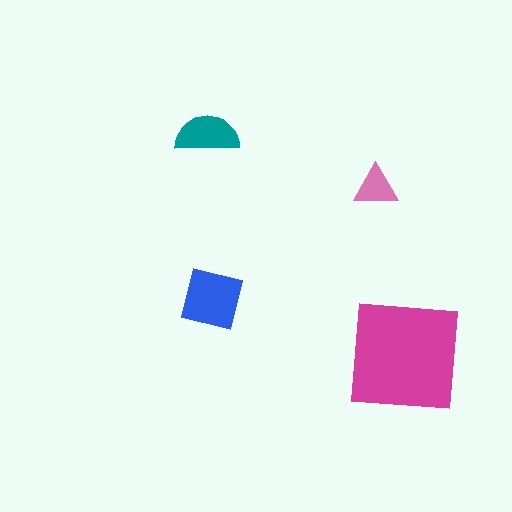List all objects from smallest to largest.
The pink triangle, the teal semicircle, the blue square, the magenta square.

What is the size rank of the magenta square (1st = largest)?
1st.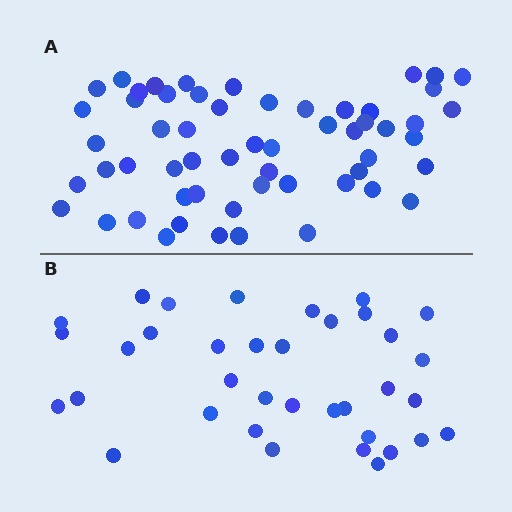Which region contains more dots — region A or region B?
Region A (the top region) has more dots.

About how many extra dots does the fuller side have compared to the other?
Region A has approximately 20 more dots than region B.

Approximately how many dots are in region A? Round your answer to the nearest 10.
About 60 dots. (The exact count is 57, which rounds to 60.)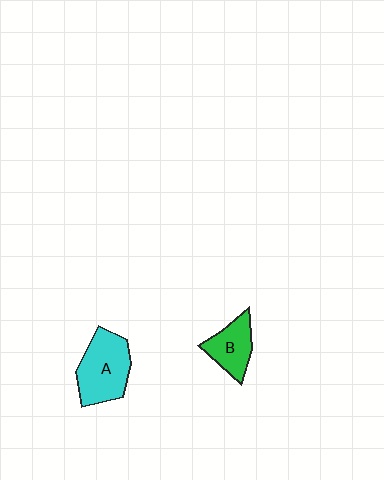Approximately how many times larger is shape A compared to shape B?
Approximately 1.5 times.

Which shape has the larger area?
Shape A (cyan).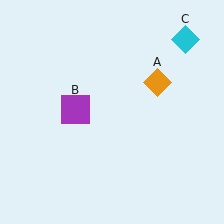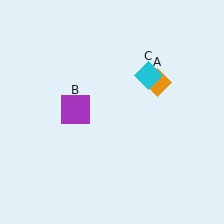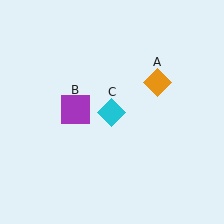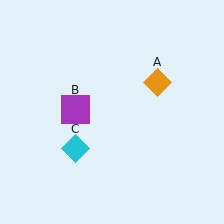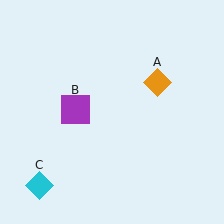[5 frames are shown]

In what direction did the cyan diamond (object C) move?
The cyan diamond (object C) moved down and to the left.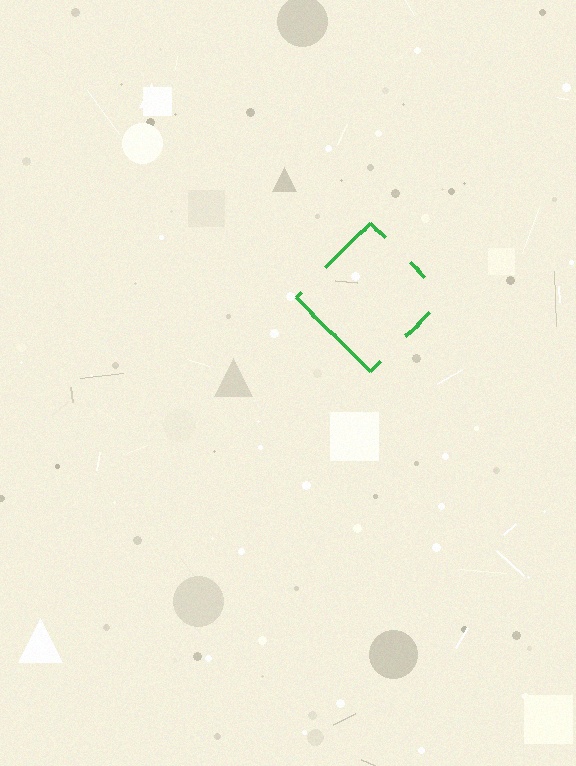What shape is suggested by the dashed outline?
The dashed outline suggests a diamond.